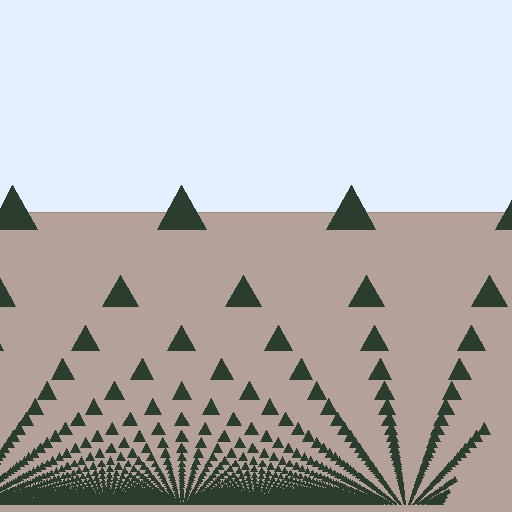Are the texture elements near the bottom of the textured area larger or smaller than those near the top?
Smaller. The gradient is inverted — elements near the bottom are smaller and denser.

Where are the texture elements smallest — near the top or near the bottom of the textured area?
Near the bottom.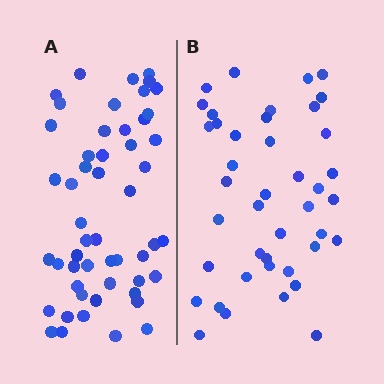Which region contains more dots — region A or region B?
Region A (the left region) has more dots.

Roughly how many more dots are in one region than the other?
Region A has roughly 10 or so more dots than region B.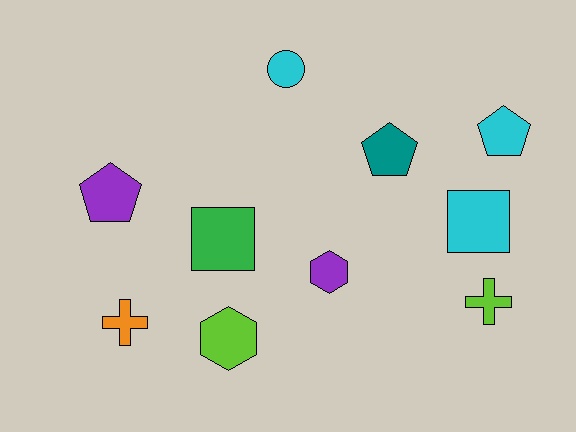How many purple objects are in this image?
There are 2 purple objects.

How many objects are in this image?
There are 10 objects.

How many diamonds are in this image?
There are no diamonds.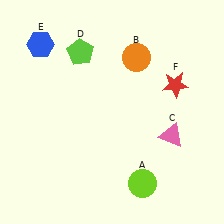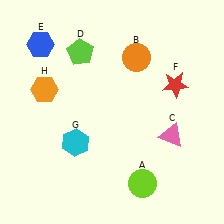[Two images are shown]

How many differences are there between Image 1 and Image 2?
There are 2 differences between the two images.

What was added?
A cyan hexagon (G), an orange hexagon (H) were added in Image 2.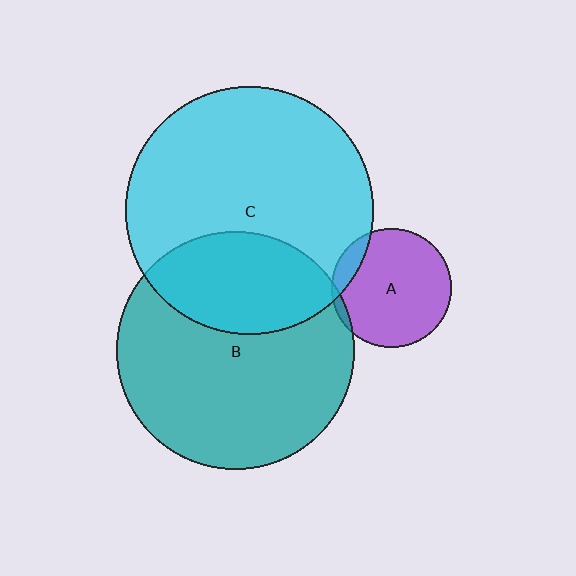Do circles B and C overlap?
Yes.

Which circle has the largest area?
Circle C (cyan).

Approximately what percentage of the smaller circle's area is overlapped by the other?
Approximately 30%.